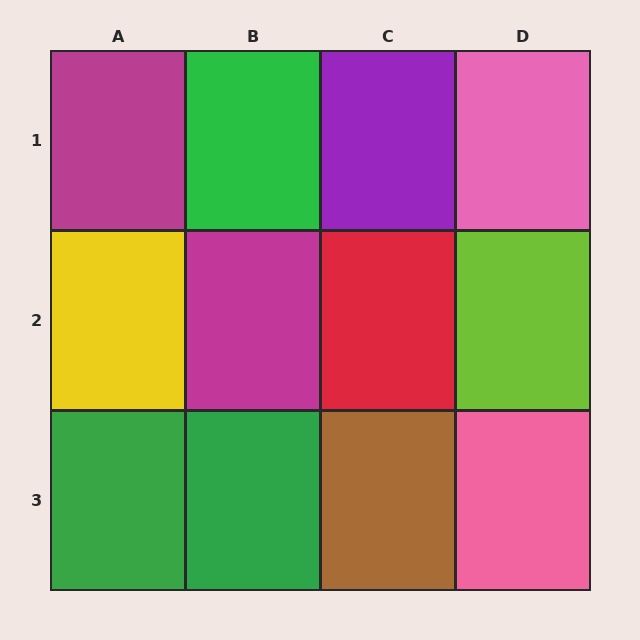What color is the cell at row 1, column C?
Purple.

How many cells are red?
1 cell is red.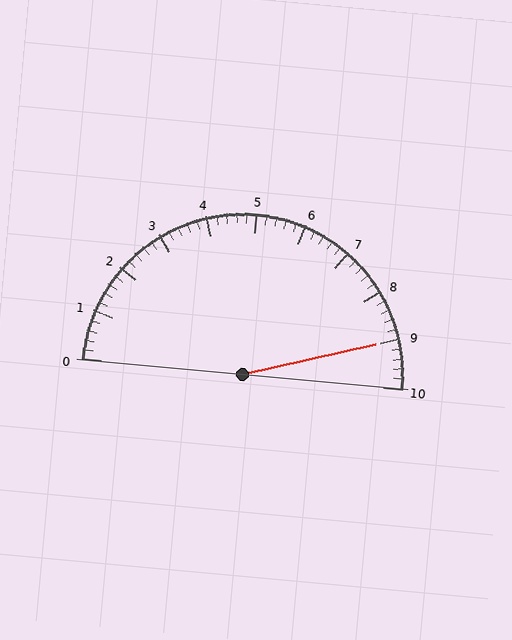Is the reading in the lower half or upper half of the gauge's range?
The reading is in the upper half of the range (0 to 10).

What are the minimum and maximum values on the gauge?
The gauge ranges from 0 to 10.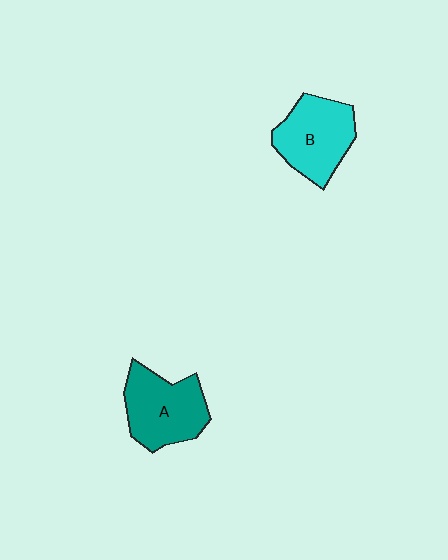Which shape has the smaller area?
Shape B (cyan).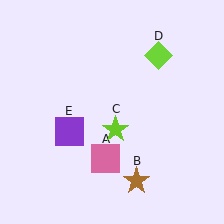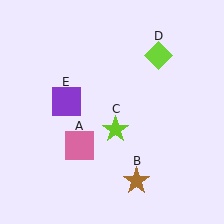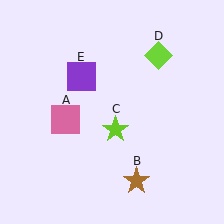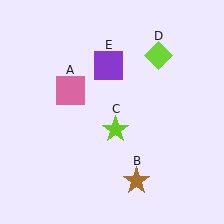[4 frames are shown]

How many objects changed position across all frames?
2 objects changed position: pink square (object A), purple square (object E).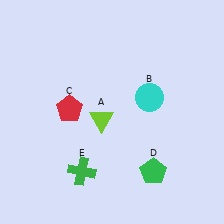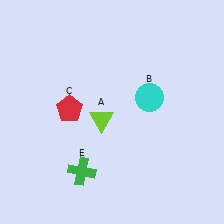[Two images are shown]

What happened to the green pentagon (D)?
The green pentagon (D) was removed in Image 2. It was in the bottom-right area of Image 1.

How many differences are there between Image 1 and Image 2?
There is 1 difference between the two images.